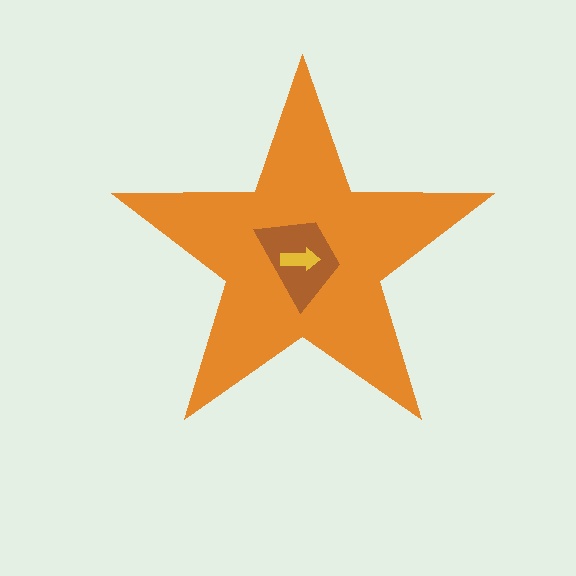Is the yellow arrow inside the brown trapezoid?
Yes.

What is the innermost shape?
The yellow arrow.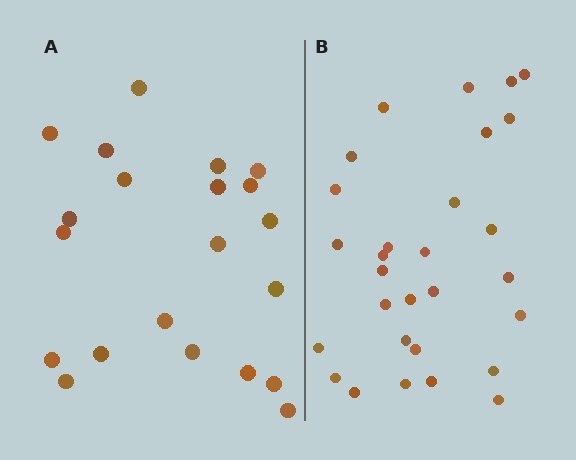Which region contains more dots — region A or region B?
Region B (the right region) has more dots.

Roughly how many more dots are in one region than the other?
Region B has roughly 8 or so more dots than region A.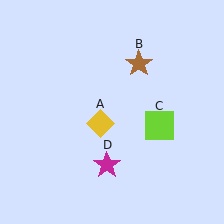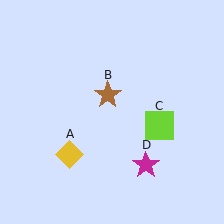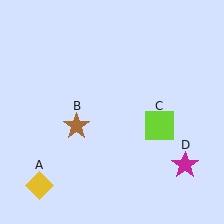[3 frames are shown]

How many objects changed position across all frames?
3 objects changed position: yellow diamond (object A), brown star (object B), magenta star (object D).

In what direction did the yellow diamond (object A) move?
The yellow diamond (object A) moved down and to the left.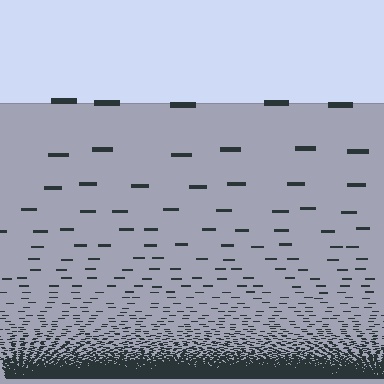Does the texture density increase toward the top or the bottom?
Density increases toward the bottom.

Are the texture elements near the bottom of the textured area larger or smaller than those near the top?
Smaller. The gradient is inverted — elements near the bottom are smaller and denser.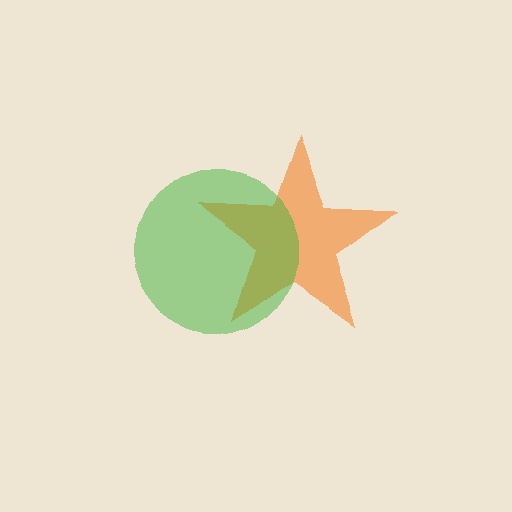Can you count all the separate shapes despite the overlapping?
Yes, there are 2 separate shapes.